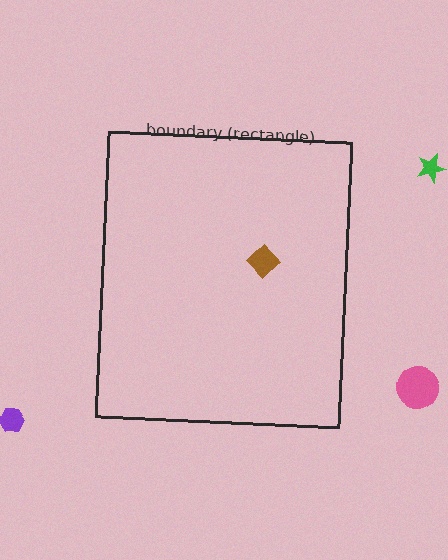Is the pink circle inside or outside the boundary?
Outside.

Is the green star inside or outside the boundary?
Outside.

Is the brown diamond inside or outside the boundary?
Inside.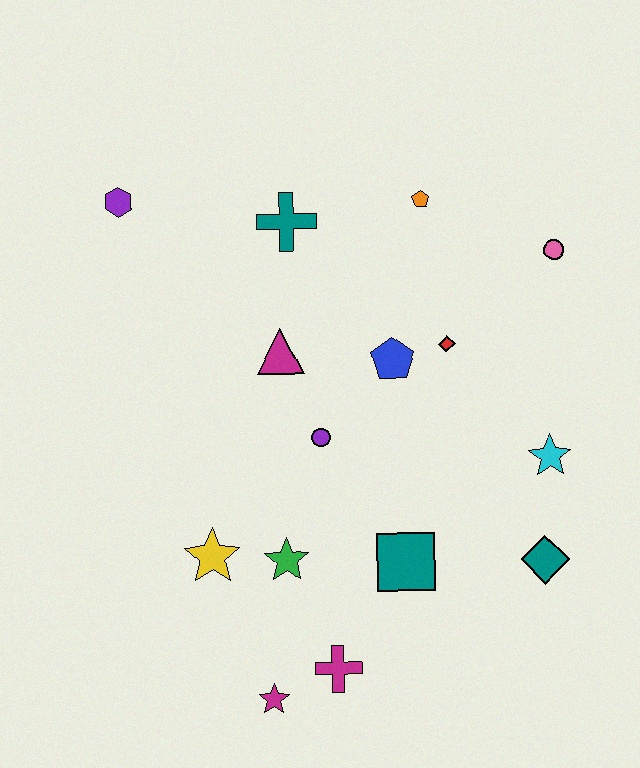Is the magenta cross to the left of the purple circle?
No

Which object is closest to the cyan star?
The teal diamond is closest to the cyan star.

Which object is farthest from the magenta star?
The pink circle is farthest from the magenta star.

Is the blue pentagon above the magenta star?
Yes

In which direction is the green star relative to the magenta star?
The green star is above the magenta star.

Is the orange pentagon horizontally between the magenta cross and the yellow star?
No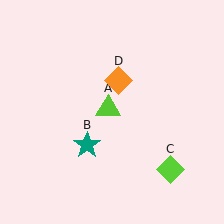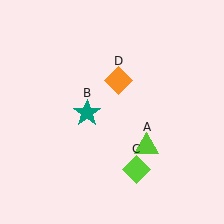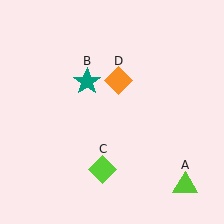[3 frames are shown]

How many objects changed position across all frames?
3 objects changed position: lime triangle (object A), teal star (object B), lime diamond (object C).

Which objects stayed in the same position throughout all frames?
Orange diamond (object D) remained stationary.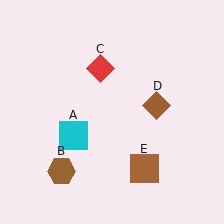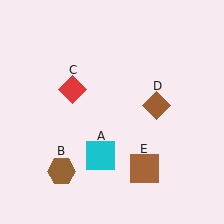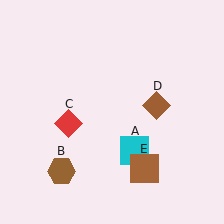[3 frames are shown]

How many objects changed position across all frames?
2 objects changed position: cyan square (object A), red diamond (object C).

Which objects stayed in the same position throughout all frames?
Brown hexagon (object B) and brown diamond (object D) and brown square (object E) remained stationary.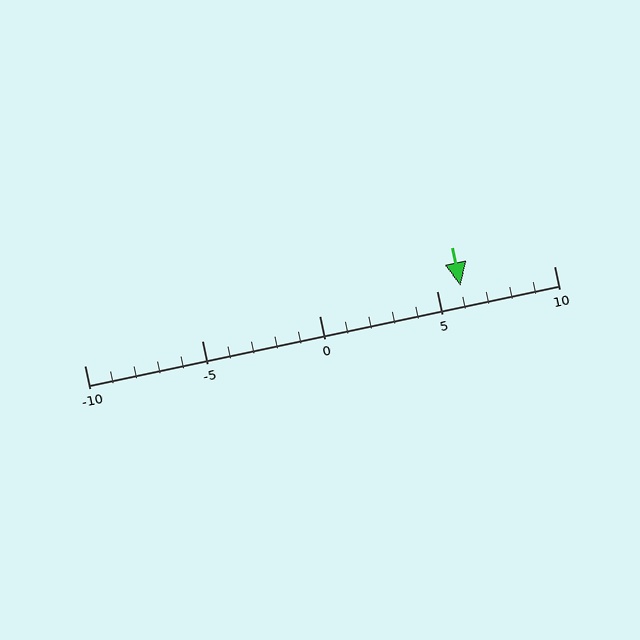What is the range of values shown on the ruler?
The ruler shows values from -10 to 10.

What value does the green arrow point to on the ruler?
The green arrow points to approximately 6.